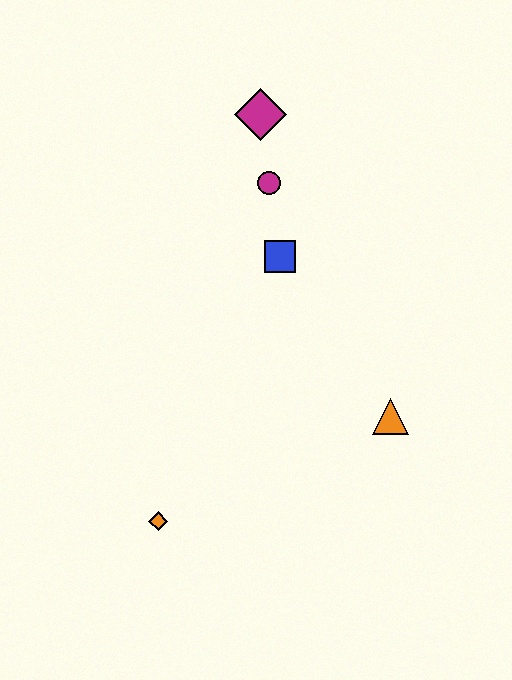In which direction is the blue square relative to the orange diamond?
The blue square is above the orange diamond.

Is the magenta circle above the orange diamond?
Yes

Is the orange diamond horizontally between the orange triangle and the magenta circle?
No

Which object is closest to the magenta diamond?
The magenta circle is closest to the magenta diamond.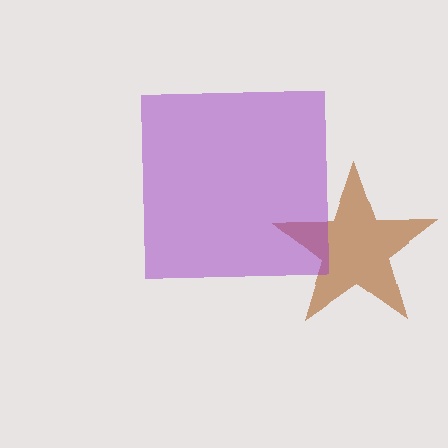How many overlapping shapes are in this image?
There are 2 overlapping shapes in the image.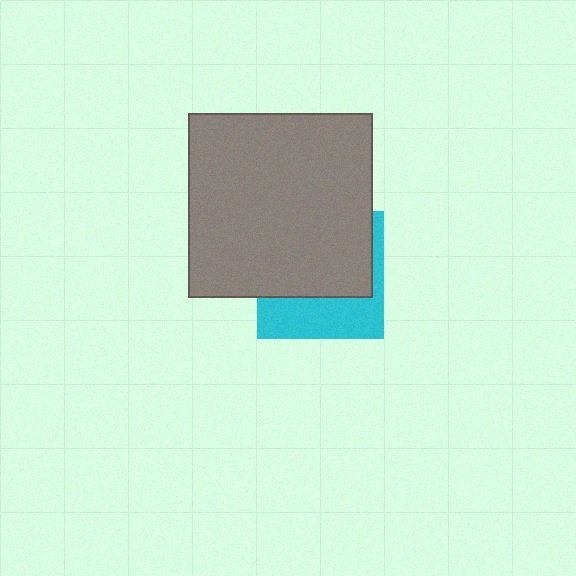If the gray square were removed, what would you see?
You would see the complete cyan square.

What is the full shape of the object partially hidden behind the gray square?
The partially hidden object is a cyan square.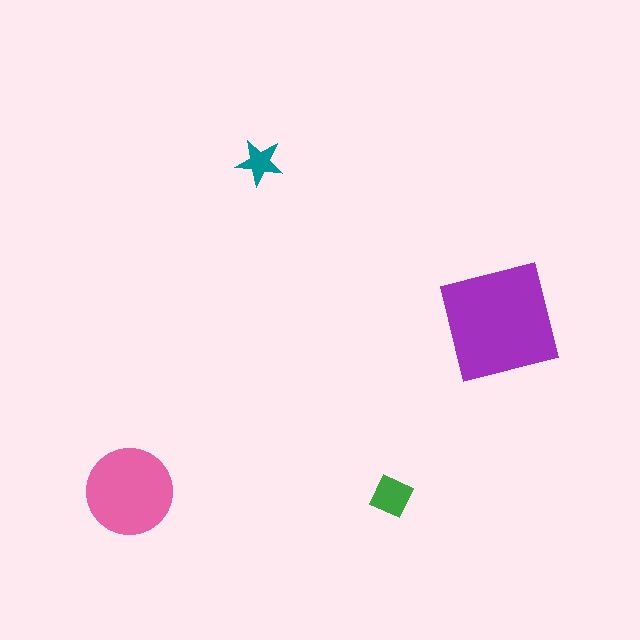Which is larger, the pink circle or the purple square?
The purple square.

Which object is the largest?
The purple square.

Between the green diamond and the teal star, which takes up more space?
The green diamond.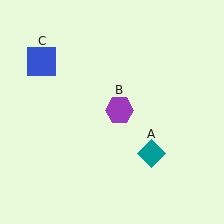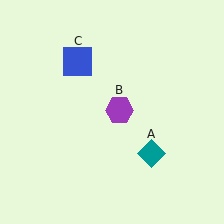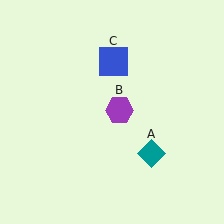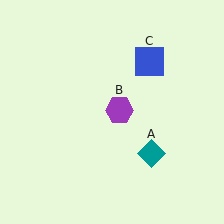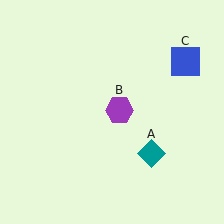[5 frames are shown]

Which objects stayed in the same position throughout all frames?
Teal diamond (object A) and purple hexagon (object B) remained stationary.